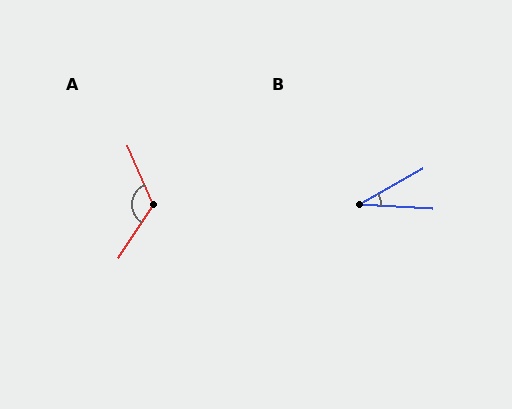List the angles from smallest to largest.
B (32°), A (124°).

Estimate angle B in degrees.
Approximately 32 degrees.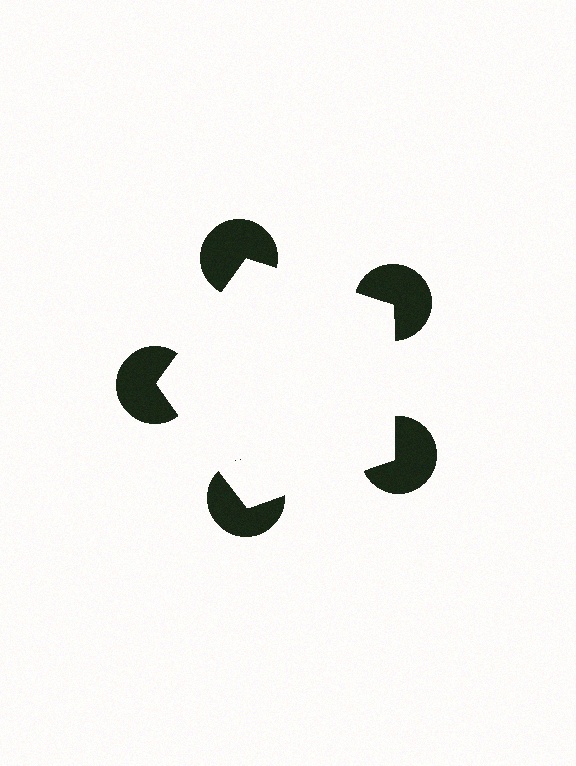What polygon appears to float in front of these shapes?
An illusory pentagon — its edges are inferred from the aligned wedge cuts in the pac-man discs, not physically drawn.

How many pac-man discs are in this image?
There are 5 — one at each vertex of the illusory pentagon.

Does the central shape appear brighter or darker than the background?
It typically appears slightly brighter than the background, even though no actual brightness change is drawn.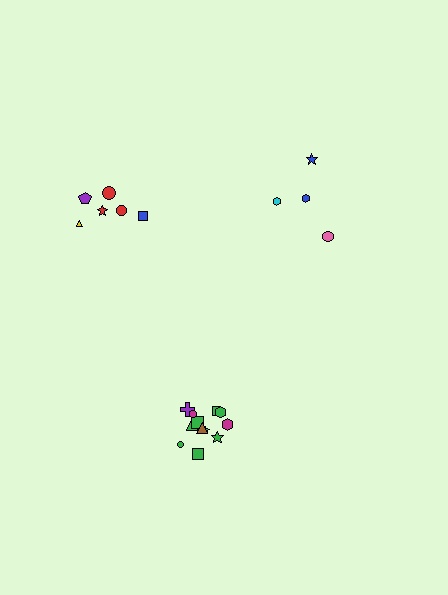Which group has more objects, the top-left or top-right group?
The top-left group.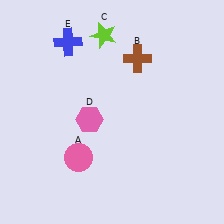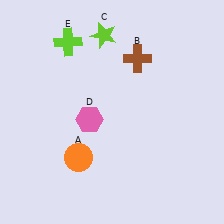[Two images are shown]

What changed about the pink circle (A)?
In Image 1, A is pink. In Image 2, it changed to orange.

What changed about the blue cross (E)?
In Image 1, E is blue. In Image 2, it changed to lime.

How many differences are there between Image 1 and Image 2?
There are 2 differences between the two images.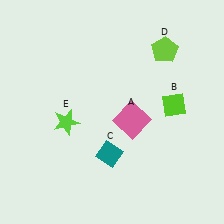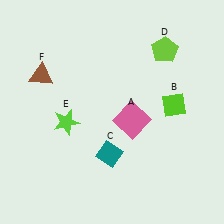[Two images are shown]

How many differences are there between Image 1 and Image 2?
There is 1 difference between the two images.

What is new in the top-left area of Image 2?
A brown triangle (F) was added in the top-left area of Image 2.